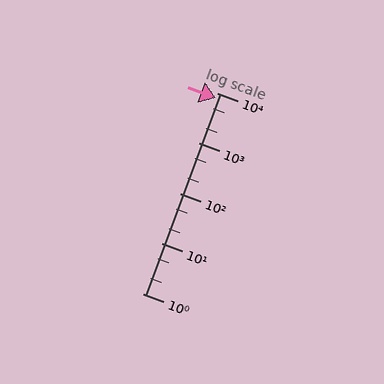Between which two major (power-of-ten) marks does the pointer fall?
The pointer is between 1000 and 10000.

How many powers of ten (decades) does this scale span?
The scale spans 4 decades, from 1 to 10000.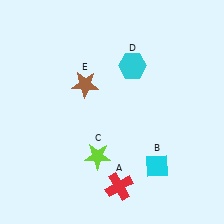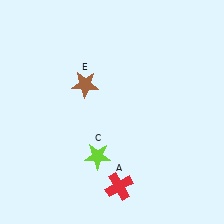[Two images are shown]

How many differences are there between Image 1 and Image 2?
There are 2 differences between the two images.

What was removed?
The cyan diamond (B), the cyan hexagon (D) were removed in Image 2.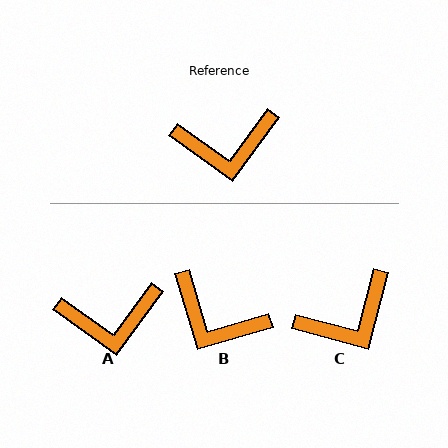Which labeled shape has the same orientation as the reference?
A.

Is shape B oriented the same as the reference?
No, it is off by about 38 degrees.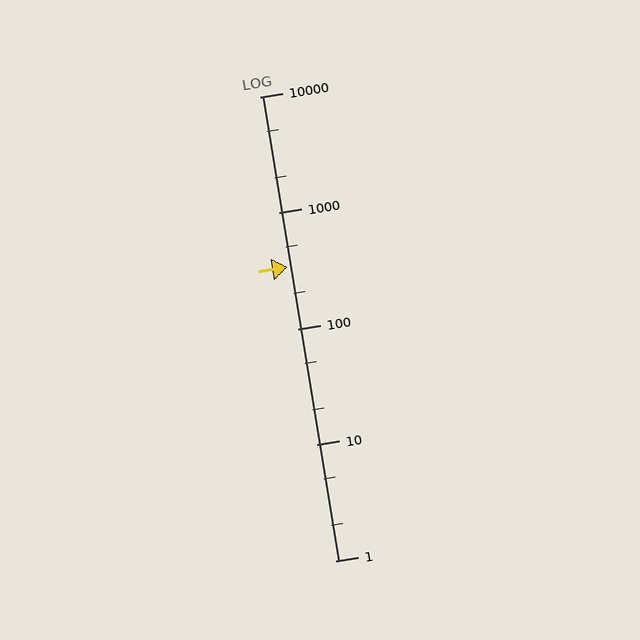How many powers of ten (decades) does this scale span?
The scale spans 4 decades, from 1 to 10000.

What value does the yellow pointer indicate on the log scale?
The pointer indicates approximately 340.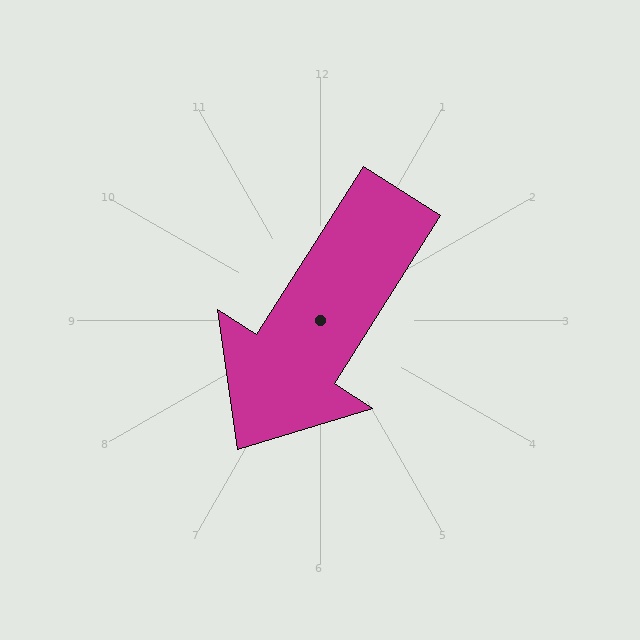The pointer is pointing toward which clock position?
Roughly 7 o'clock.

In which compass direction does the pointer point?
Southwest.